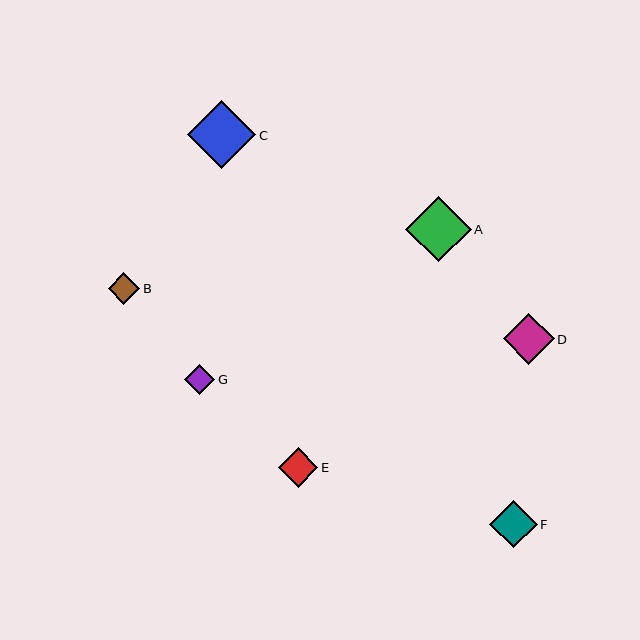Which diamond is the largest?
Diamond C is the largest with a size of approximately 68 pixels.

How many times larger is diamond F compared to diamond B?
Diamond F is approximately 1.5 times the size of diamond B.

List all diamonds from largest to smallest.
From largest to smallest: C, A, D, F, E, B, G.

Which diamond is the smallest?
Diamond G is the smallest with a size of approximately 30 pixels.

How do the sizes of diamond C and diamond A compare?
Diamond C and diamond A are approximately the same size.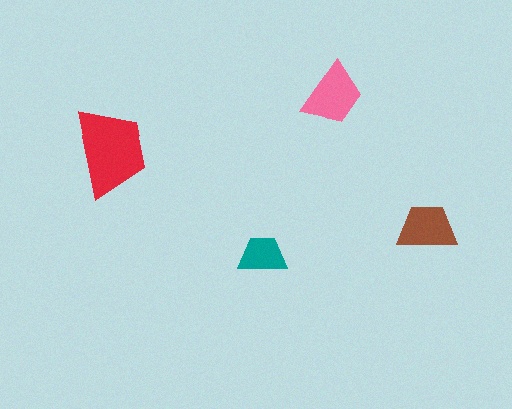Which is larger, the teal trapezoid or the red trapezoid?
The red one.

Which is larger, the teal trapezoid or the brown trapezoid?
The brown one.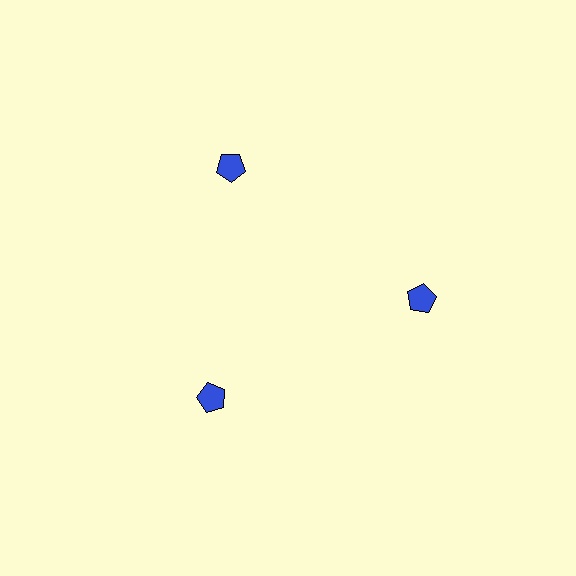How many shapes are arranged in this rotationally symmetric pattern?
There are 3 shapes, arranged in 3 groups of 1.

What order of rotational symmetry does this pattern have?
This pattern has 3-fold rotational symmetry.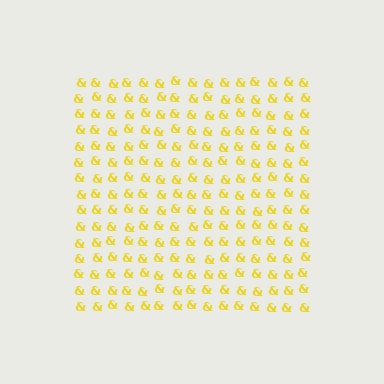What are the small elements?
The small elements are ampersands.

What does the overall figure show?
The overall figure shows a square.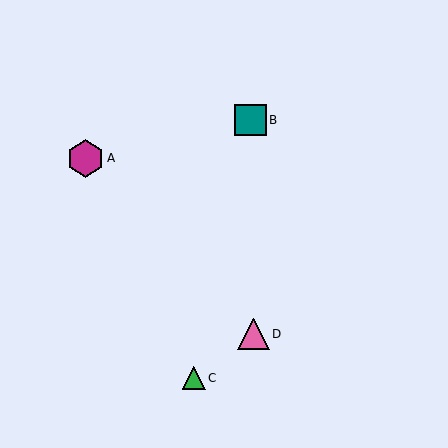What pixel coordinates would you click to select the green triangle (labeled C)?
Click at (194, 378) to select the green triangle C.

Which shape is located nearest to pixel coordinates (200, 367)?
The green triangle (labeled C) at (194, 378) is nearest to that location.